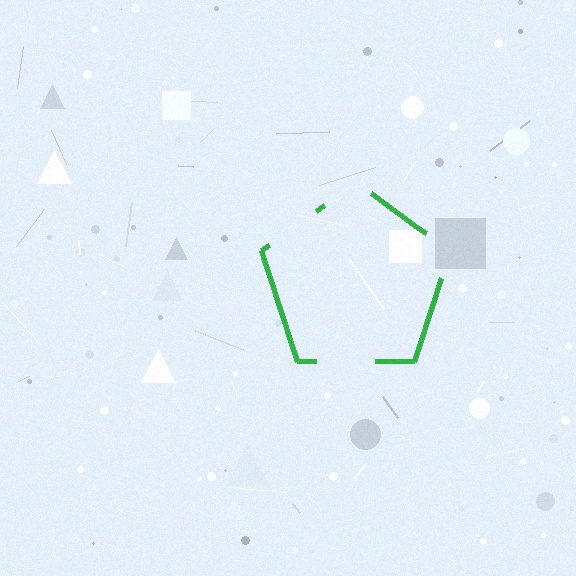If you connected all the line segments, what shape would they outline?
They would outline a pentagon.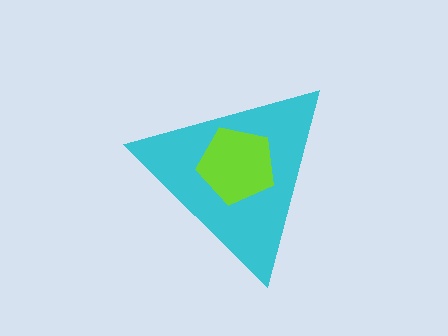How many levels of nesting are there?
2.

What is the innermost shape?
The lime pentagon.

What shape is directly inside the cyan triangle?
The lime pentagon.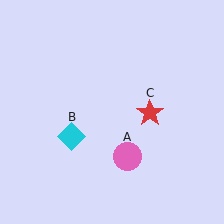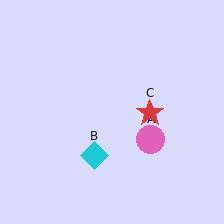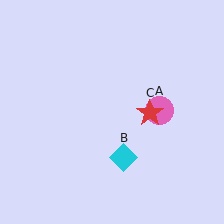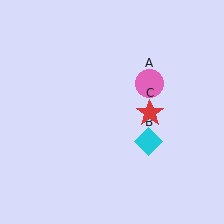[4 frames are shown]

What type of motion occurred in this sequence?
The pink circle (object A), cyan diamond (object B) rotated counterclockwise around the center of the scene.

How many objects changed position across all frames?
2 objects changed position: pink circle (object A), cyan diamond (object B).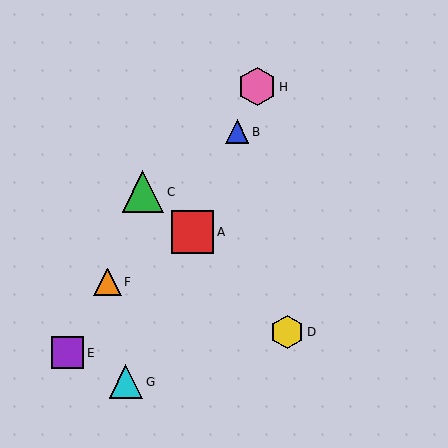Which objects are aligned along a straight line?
Objects A, B, G, H are aligned along a straight line.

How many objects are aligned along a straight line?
4 objects (A, B, G, H) are aligned along a straight line.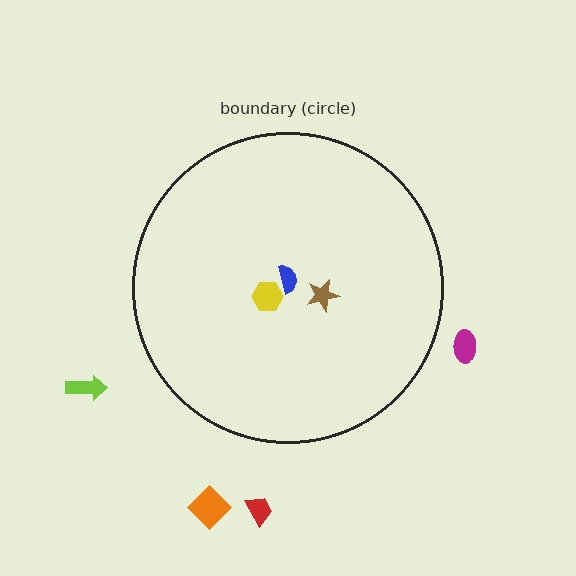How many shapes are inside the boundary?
3 inside, 4 outside.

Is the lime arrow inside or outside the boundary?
Outside.